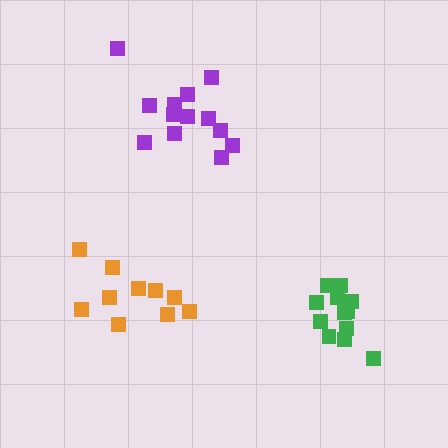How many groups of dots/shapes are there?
There are 3 groups.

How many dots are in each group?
Group 1: 10 dots, Group 2: 12 dots, Group 3: 13 dots (35 total).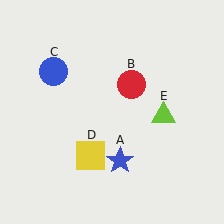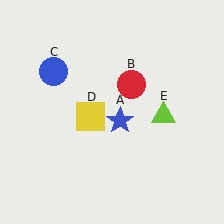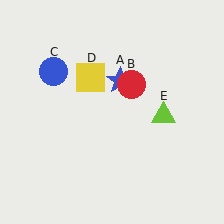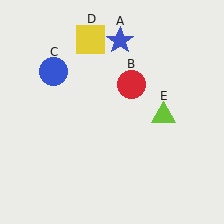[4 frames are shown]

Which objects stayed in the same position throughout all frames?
Red circle (object B) and blue circle (object C) and lime triangle (object E) remained stationary.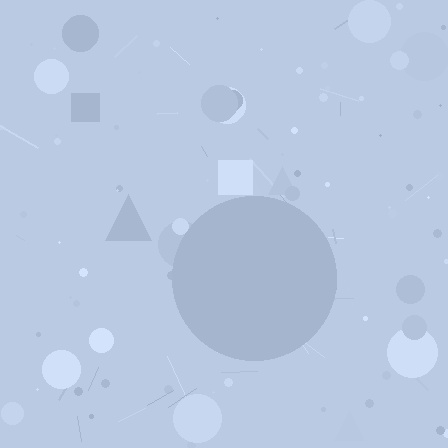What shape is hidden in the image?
A circle is hidden in the image.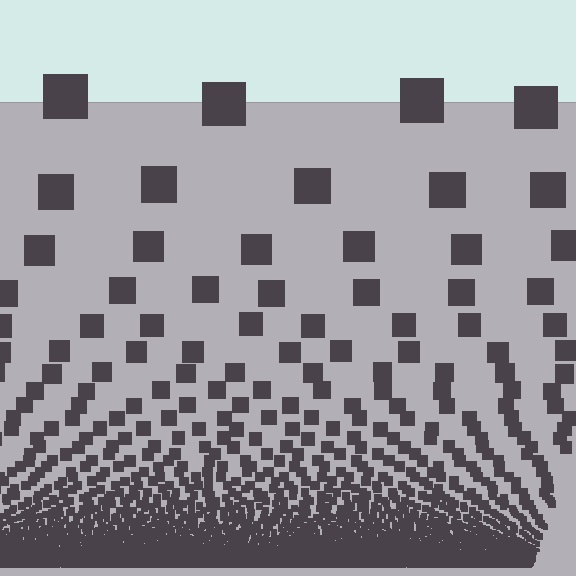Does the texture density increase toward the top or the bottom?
Density increases toward the bottom.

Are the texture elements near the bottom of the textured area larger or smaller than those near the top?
Smaller. The gradient is inverted — elements near the bottom are smaller and denser.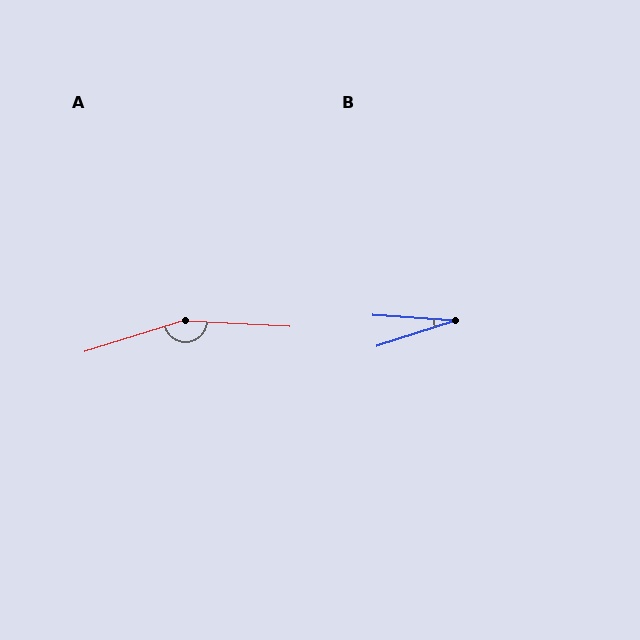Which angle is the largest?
A, at approximately 159 degrees.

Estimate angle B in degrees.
Approximately 22 degrees.